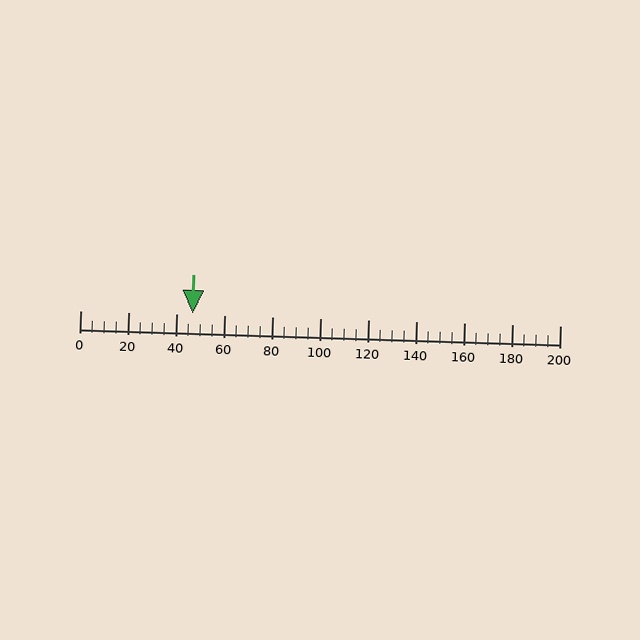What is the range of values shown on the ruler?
The ruler shows values from 0 to 200.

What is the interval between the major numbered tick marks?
The major tick marks are spaced 20 units apart.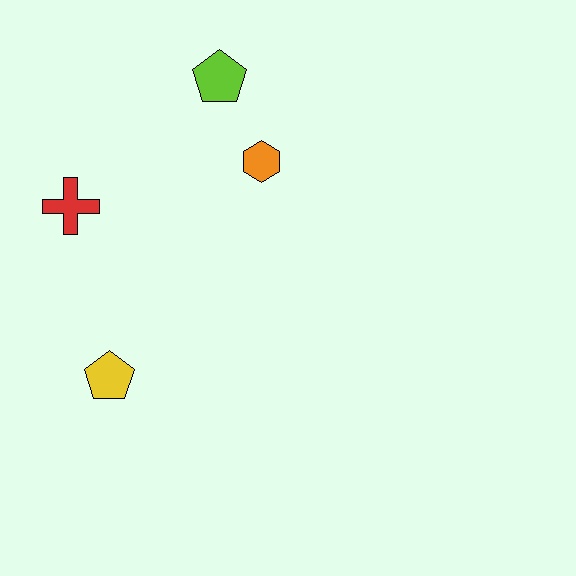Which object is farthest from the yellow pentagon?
The lime pentagon is farthest from the yellow pentagon.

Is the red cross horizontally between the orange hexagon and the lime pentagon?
No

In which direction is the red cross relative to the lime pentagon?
The red cross is to the left of the lime pentagon.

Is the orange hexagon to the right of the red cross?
Yes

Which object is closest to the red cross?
The yellow pentagon is closest to the red cross.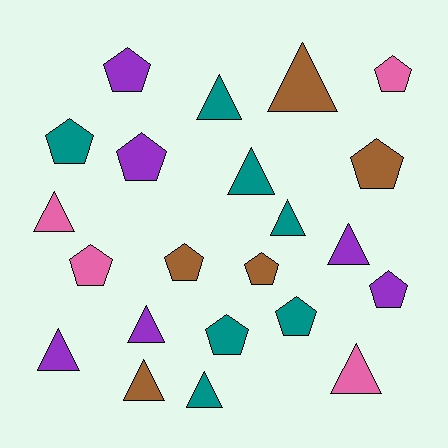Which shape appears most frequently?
Pentagon, with 11 objects.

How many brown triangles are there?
There are 2 brown triangles.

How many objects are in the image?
There are 22 objects.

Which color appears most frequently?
Teal, with 7 objects.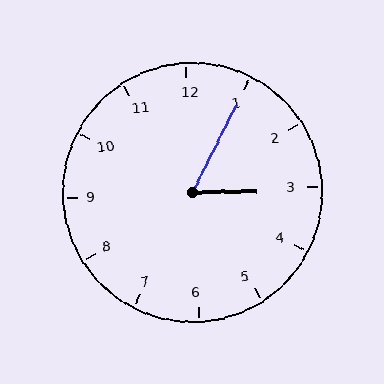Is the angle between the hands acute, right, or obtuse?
It is acute.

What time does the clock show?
3:05.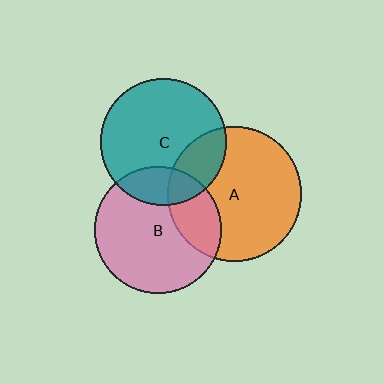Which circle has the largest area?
Circle A (orange).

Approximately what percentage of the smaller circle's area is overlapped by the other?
Approximately 25%.